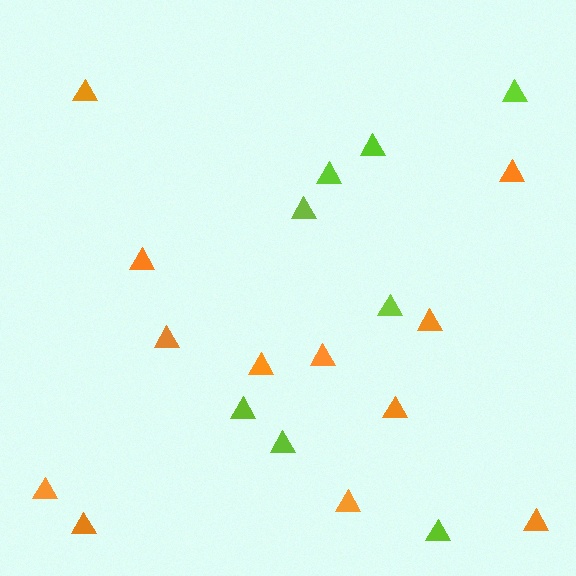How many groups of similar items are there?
There are 2 groups: one group of orange triangles (12) and one group of lime triangles (8).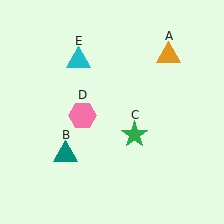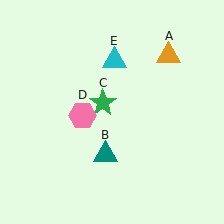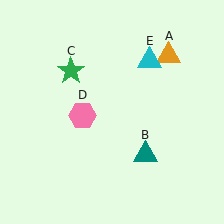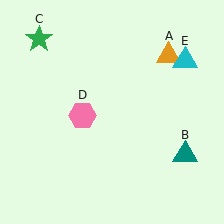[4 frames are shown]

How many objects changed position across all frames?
3 objects changed position: teal triangle (object B), green star (object C), cyan triangle (object E).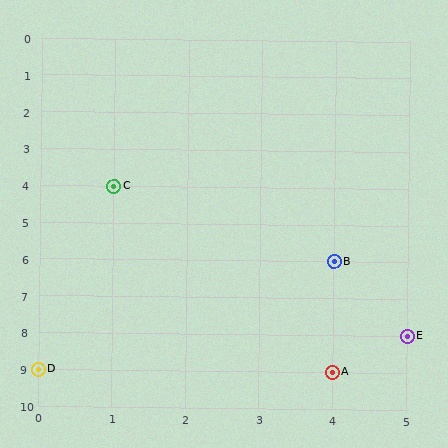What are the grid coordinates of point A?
Point A is at grid coordinates (4, 9).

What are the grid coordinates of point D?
Point D is at grid coordinates (0, 9).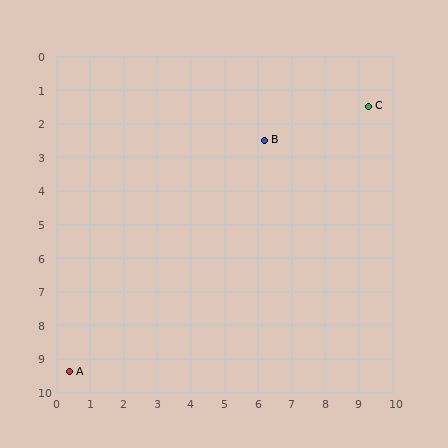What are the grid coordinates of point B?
Point B is at approximately (6.2, 2.5).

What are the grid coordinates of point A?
Point A is at approximately (0.4, 9.4).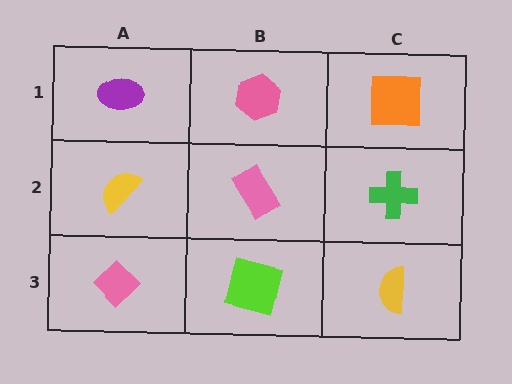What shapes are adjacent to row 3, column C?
A green cross (row 2, column C), a lime square (row 3, column B).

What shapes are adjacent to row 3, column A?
A yellow semicircle (row 2, column A), a lime square (row 3, column B).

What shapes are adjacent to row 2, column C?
An orange square (row 1, column C), a yellow semicircle (row 3, column C), a pink rectangle (row 2, column B).